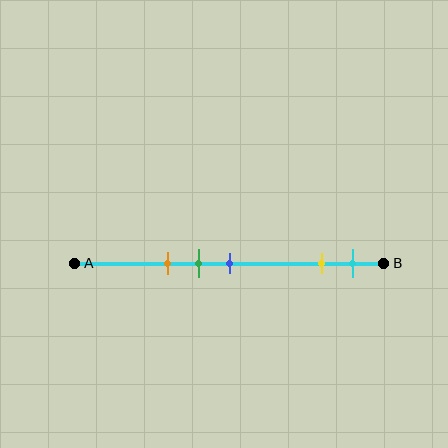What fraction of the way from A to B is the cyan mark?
The cyan mark is approximately 90% (0.9) of the way from A to B.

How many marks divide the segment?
There are 5 marks dividing the segment.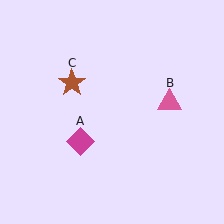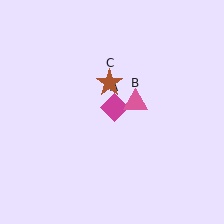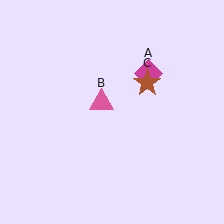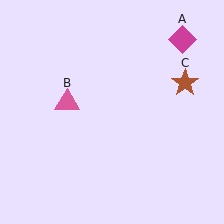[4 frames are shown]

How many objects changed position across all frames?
3 objects changed position: magenta diamond (object A), pink triangle (object B), brown star (object C).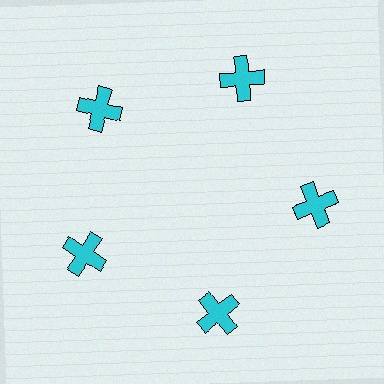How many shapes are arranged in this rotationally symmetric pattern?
There are 5 shapes, arranged in 5 groups of 1.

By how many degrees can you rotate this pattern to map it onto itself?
The pattern maps onto itself every 72 degrees of rotation.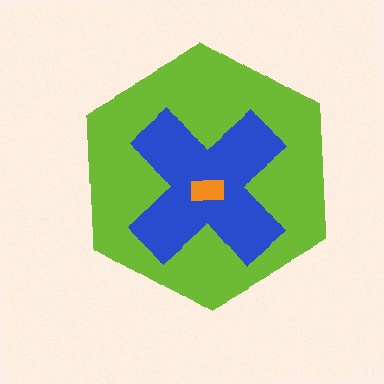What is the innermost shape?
The orange rectangle.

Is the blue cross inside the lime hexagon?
Yes.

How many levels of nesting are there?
3.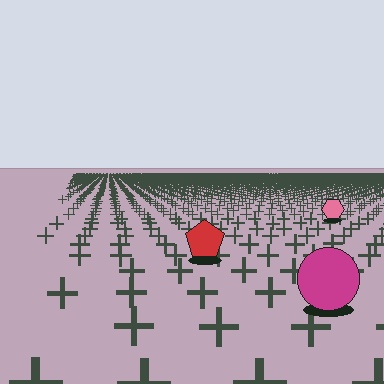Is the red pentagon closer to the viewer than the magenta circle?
No. The magenta circle is closer — you can tell from the texture gradient: the ground texture is coarser near it.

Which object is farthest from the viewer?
The pink hexagon is farthest from the viewer. It appears smaller and the ground texture around it is denser.